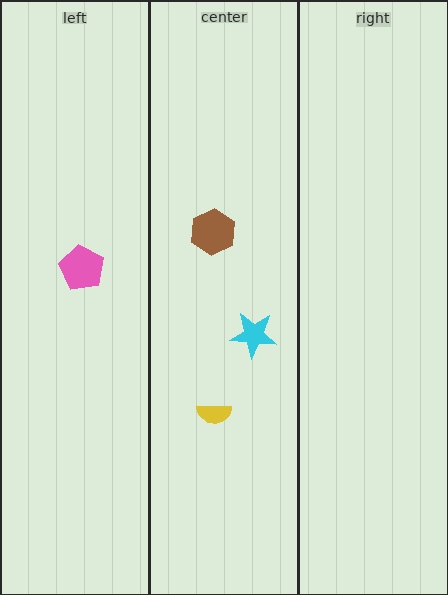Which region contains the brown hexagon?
The center region.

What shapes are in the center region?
The cyan star, the yellow semicircle, the brown hexagon.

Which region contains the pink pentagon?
The left region.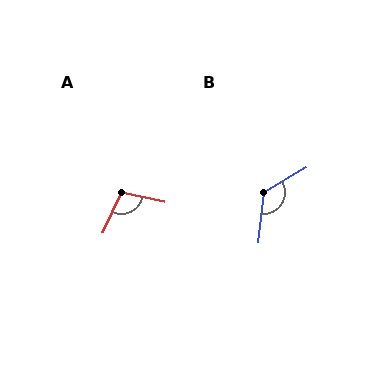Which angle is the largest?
B, at approximately 127 degrees.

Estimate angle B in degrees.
Approximately 127 degrees.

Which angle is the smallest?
A, at approximately 102 degrees.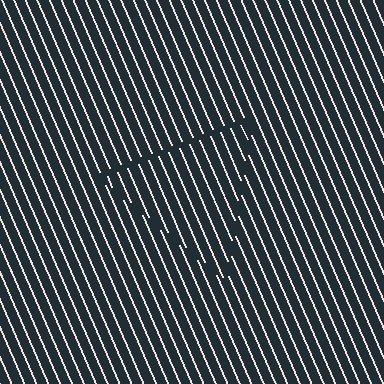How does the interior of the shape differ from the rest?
The interior of the shape contains the same grating, shifted by half a period — the contour is defined by the phase discontinuity where line-ends from the inner and outer gratings abut.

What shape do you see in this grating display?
An illusory triangle. The interior of the shape contains the same grating, shifted by half a period — the contour is defined by the phase discontinuity where line-ends from the inner and outer gratings abut.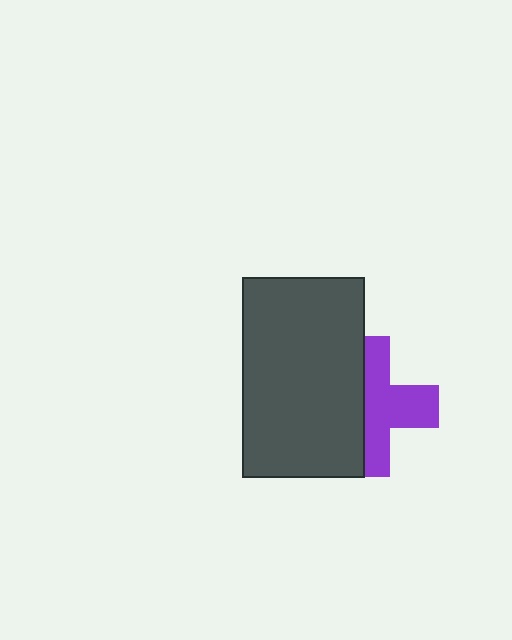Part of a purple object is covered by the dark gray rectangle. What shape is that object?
It is a cross.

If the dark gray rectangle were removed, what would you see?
You would see the complete purple cross.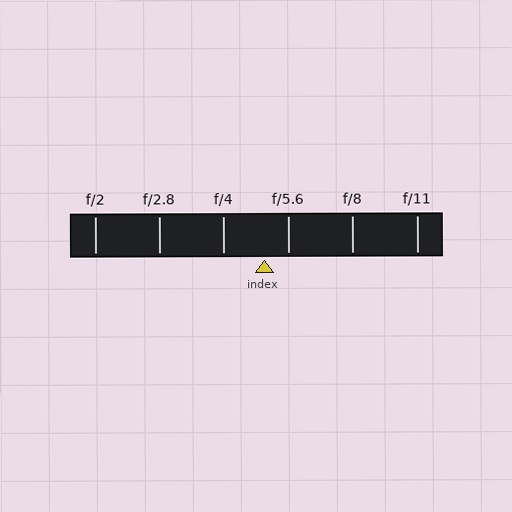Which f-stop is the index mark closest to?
The index mark is closest to f/5.6.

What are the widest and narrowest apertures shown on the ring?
The widest aperture shown is f/2 and the narrowest is f/11.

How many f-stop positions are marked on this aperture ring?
There are 6 f-stop positions marked.